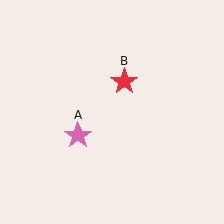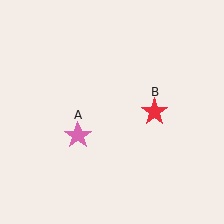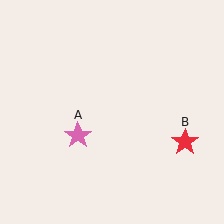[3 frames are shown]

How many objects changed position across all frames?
1 object changed position: red star (object B).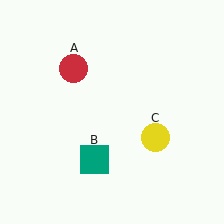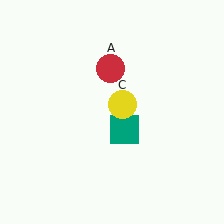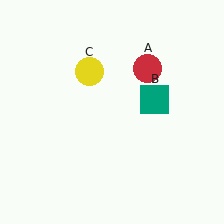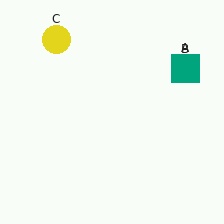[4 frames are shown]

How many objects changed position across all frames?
3 objects changed position: red circle (object A), teal square (object B), yellow circle (object C).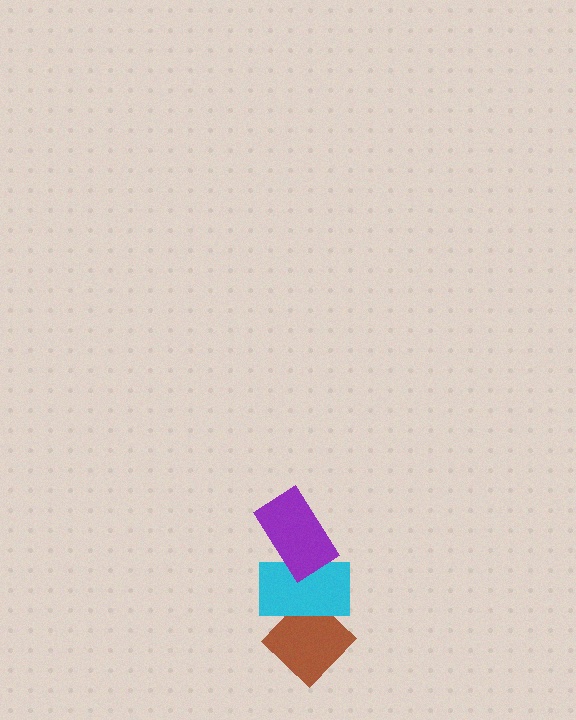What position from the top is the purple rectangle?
The purple rectangle is 1st from the top.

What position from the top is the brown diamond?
The brown diamond is 3rd from the top.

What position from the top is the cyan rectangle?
The cyan rectangle is 2nd from the top.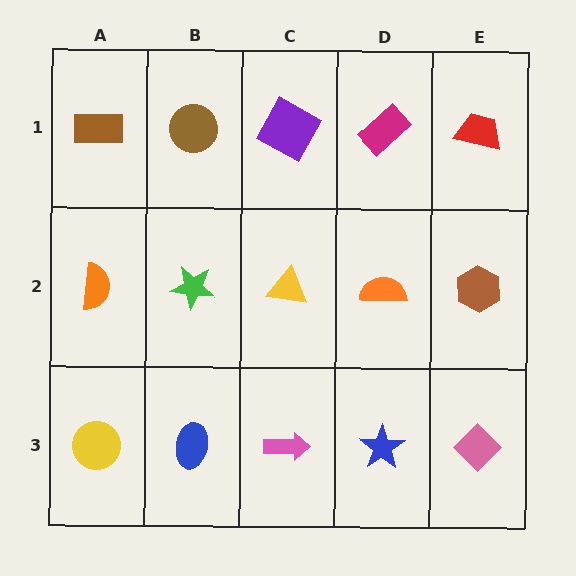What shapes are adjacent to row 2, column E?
A red trapezoid (row 1, column E), a pink diamond (row 3, column E), an orange semicircle (row 2, column D).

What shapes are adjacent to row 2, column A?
A brown rectangle (row 1, column A), a yellow circle (row 3, column A), a green star (row 2, column B).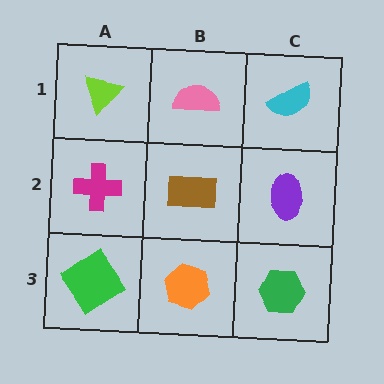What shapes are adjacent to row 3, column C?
A purple ellipse (row 2, column C), an orange hexagon (row 3, column B).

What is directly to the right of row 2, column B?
A purple ellipse.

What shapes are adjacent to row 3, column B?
A brown rectangle (row 2, column B), a green diamond (row 3, column A), a green hexagon (row 3, column C).